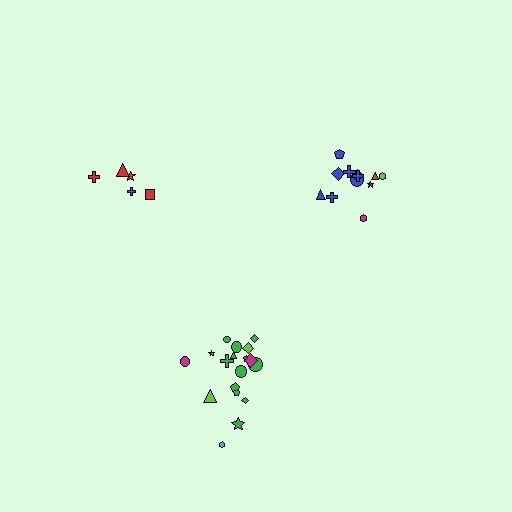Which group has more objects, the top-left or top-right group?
The top-right group.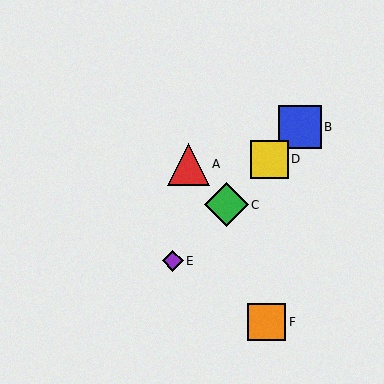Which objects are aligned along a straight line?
Objects B, C, D, E are aligned along a straight line.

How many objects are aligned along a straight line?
4 objects (B, C, D, E) are aligned along a straight line.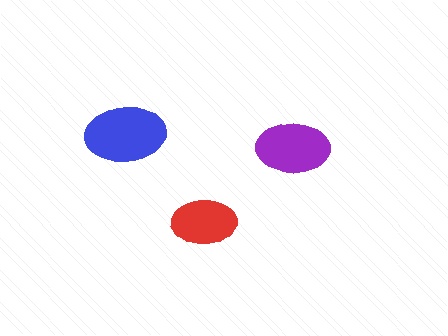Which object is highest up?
The blue ellipse is topmost.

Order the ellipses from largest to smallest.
the blue one, the purple one, the red one.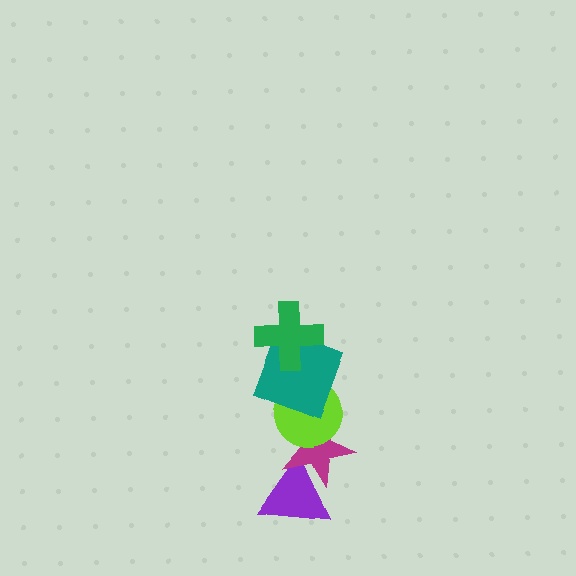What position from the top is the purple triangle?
The purple triangle is 5th from the top.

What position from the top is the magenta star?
The magenta star is 4th from the top.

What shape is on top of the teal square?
The green cross is on top of the teal square.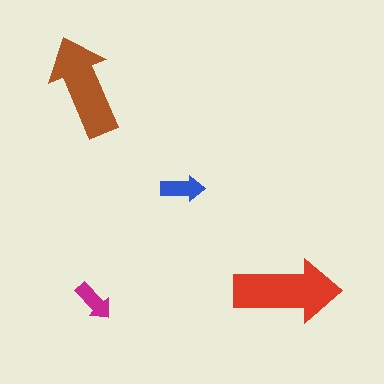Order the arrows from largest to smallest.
the red one, the brown one, the blue one, the magenta one.